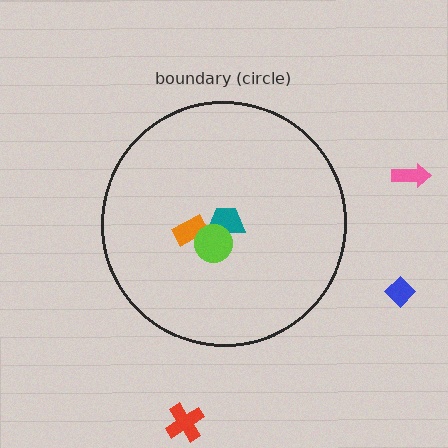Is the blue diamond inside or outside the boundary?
Outside.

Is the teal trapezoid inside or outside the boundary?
Inside.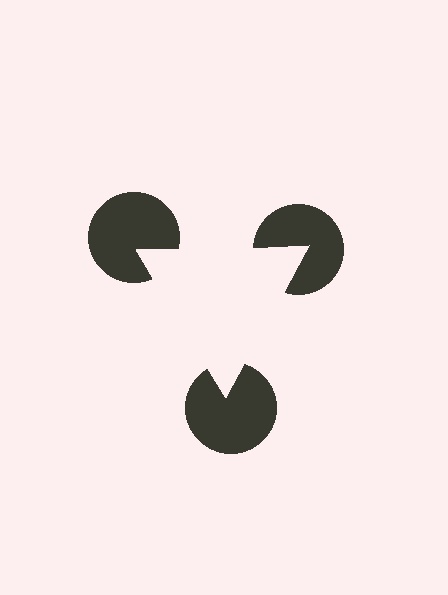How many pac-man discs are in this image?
There are 3 — one at each vertex of the illusory triangle.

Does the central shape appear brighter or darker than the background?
It typically appears slightly brighter than the background, even though no actual brightness change is drawn.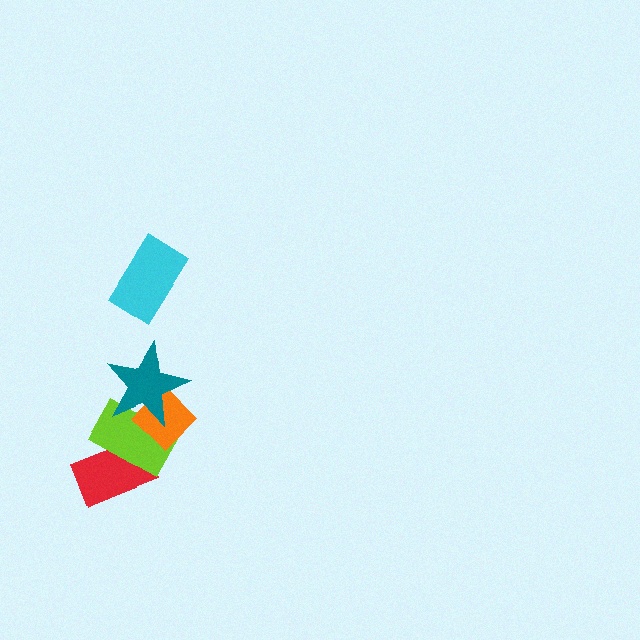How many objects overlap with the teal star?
2 objects overlap with the teal star.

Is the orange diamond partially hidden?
Yes, it is partially covered by another shape.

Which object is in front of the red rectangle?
The lime rectangle is in front of the red rectangle.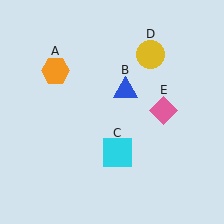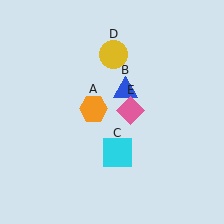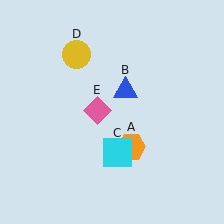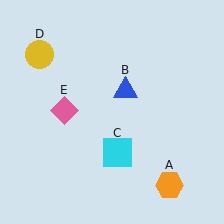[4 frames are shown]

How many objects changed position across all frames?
3 objects changed position: orange hexagon (object A), yellow circle (object D), pink diamond (object E).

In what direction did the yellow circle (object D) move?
The yellow circle (object D) moved left.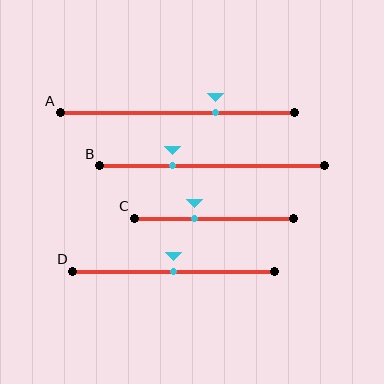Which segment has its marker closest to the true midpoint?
Segment D has its marker closest to the true midpoint.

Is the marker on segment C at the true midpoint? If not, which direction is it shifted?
No, the marker on segment C is shifted to the left by about 12% of the segment length.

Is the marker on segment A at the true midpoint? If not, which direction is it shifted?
No, the marker on segment A is shifted to the right by about 16% of the segment length.